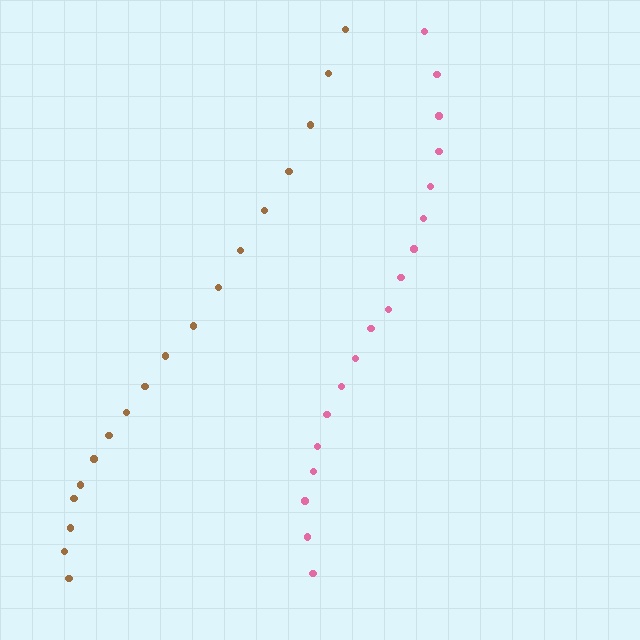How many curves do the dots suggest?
There are 2 distinct paths.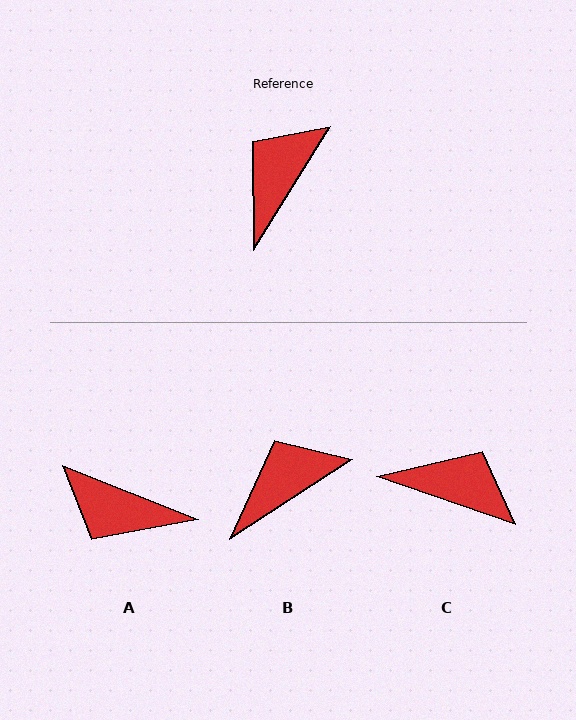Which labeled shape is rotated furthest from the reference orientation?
A, about 100 degrees away.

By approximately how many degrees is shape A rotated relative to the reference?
Approximately 100 degrees counter-clockwise.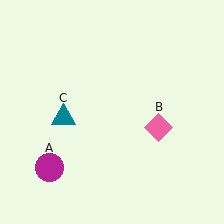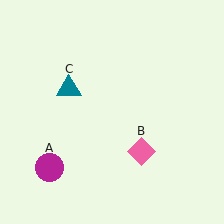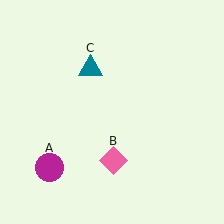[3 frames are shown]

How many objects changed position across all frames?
2 objects changed position: pink diamond (object B), teal triangle (object C).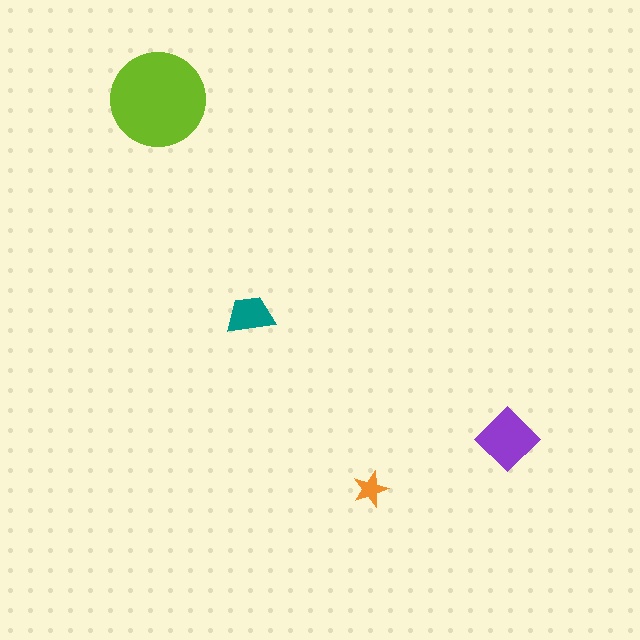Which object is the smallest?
The orange star.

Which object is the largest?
The lime circle.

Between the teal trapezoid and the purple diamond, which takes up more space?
The purple diamond.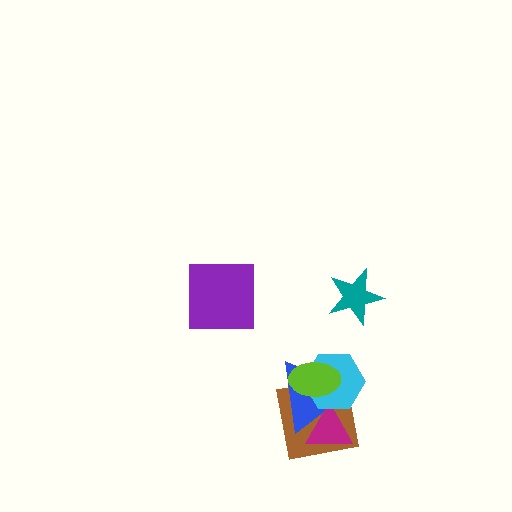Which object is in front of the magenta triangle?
The cyan hexagon is in front of the magenta triangle.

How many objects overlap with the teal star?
0 objects overlap with the teal star.